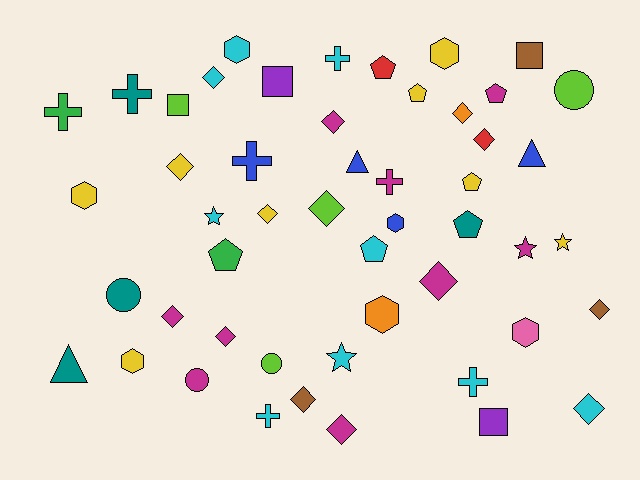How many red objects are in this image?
There are 2 red objects.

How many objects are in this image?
There are 50 objects.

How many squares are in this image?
There are 4 squares.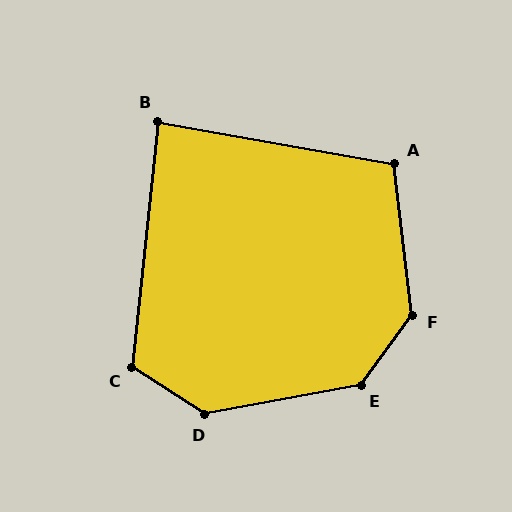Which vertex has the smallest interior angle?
B, at approximately 86 degrees.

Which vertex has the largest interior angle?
F, at approximately 138 degrees.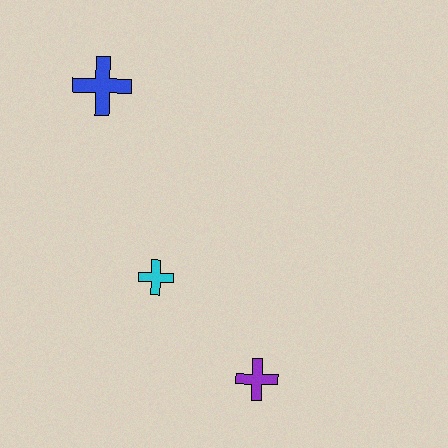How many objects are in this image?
There are 3 objects.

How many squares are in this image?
There are no squares.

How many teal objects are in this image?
There are no teal objects.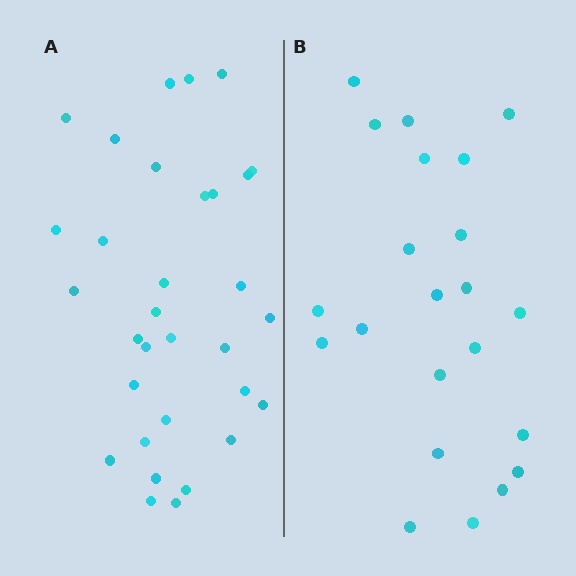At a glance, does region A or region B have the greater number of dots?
Region A (the left region) has more dots.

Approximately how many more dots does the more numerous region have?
Region A has roughly 10 or so more dots than region B.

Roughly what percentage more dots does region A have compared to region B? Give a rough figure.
About 45% more.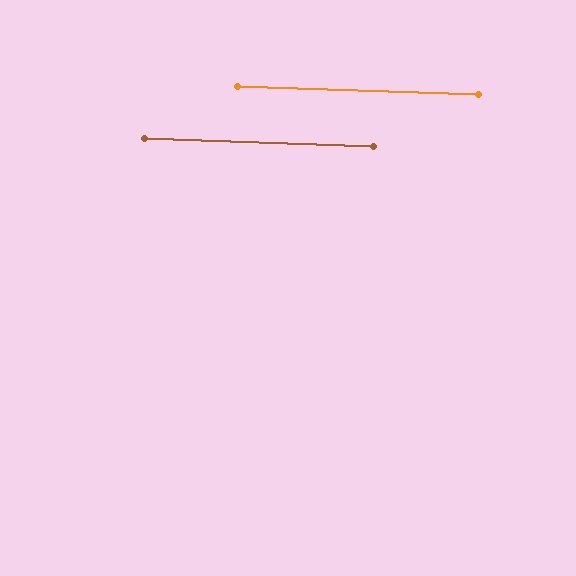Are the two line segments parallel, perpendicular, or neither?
Parallel — their directions differ by only 0.0°.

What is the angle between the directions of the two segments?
Approximately 0 degrees.